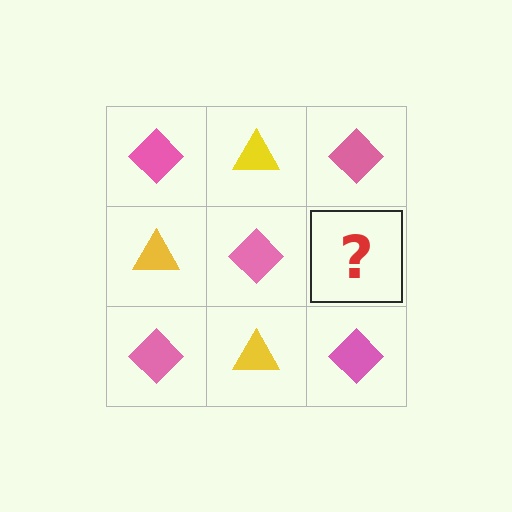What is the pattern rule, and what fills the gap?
The rule is that it alternates pink diamond and yellow triangle in a checkerboard pattern. The gap should be filled with a yellow triangle.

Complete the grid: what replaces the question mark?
The question mark should be replaced with a yellow triangle.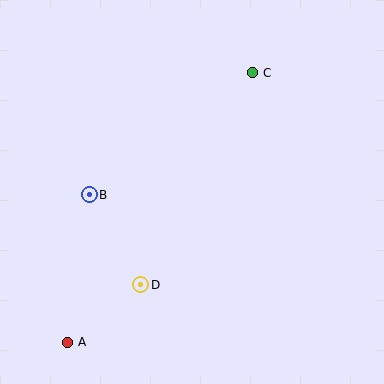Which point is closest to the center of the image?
Point B at (89, 195) is closest to the center.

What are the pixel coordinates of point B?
Point B is at (89, 195).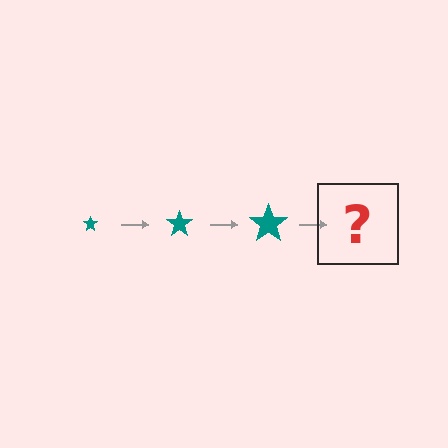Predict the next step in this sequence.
The next step is a teal star, larger than the previous one.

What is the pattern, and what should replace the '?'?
The pattern is that the star gets progressively larger each step. The '?' should be a teal star, larger than the previous one.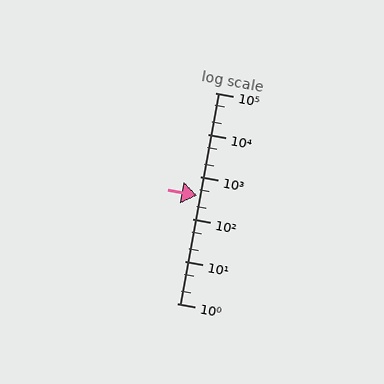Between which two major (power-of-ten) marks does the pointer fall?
The pointer is between 100 and 1000.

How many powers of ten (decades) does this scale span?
The scale spans 5 decades, from 1 to 100000.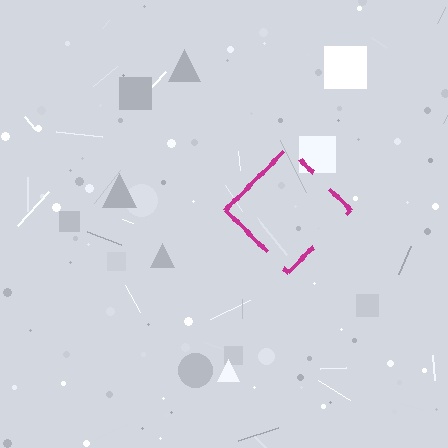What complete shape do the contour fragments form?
The contour fragments form a diamond.